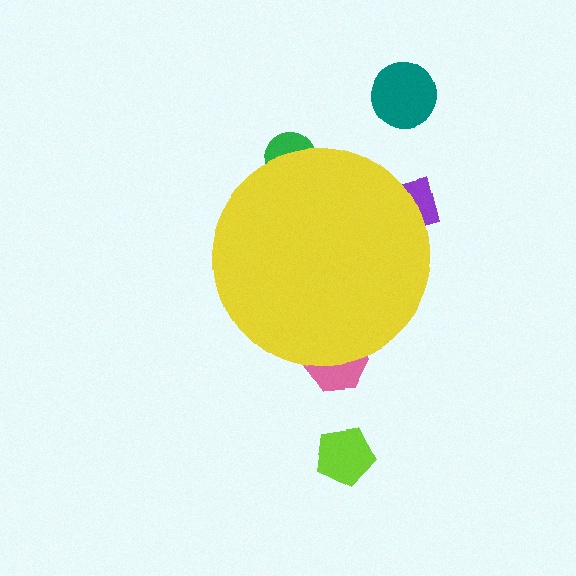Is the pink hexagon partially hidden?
Yes, the pink hexagon is partially hidden behind the yellow circle.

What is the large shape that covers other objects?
A yellow circle.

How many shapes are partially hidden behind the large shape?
3 shapes are partially hidden.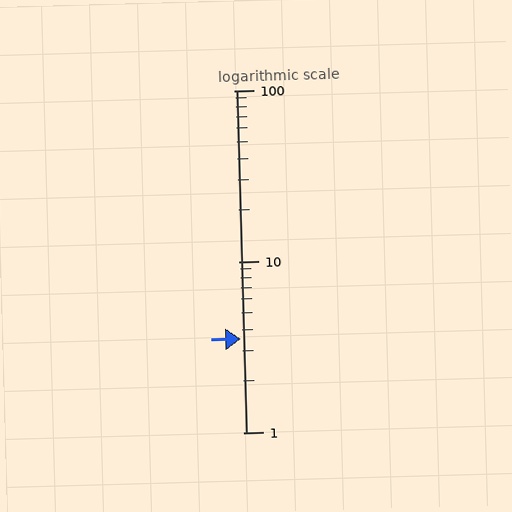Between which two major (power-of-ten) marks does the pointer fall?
The pointer is between 1 and 10.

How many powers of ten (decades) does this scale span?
The scale spans 2 decades, from 1 to 100.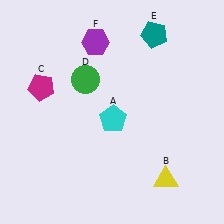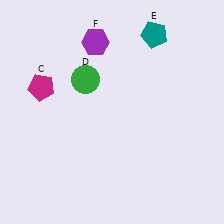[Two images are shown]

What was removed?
The cyan pentagon (A), the yellow triangle (B) were removed in Image 2.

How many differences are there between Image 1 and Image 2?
There are 2 differences between the two images.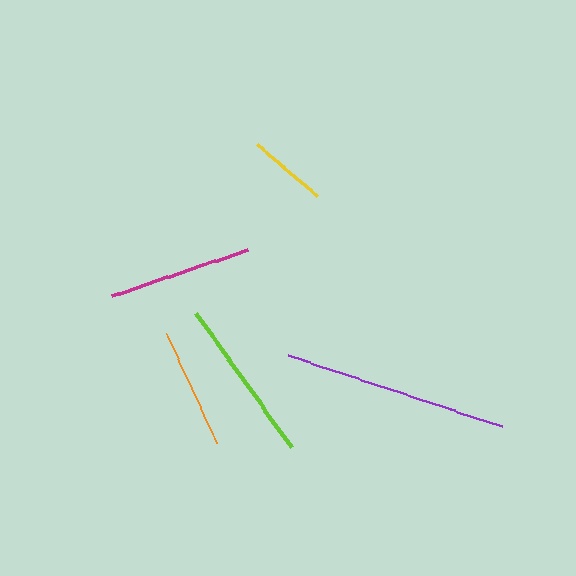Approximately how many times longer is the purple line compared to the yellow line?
The purple line is approximately 2.9 times the length of the yellow line.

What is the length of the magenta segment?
The magenta segment is approximately 143 pixels long.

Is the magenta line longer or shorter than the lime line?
The lime line is longer than the magenta line.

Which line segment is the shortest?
The yellow line is the shortest at approximately 79 pixels.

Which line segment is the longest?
The purple line is the longest at approximately 226 pixels.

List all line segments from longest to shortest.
From longest to shortest: purple, lime, magenta, orange, yellow.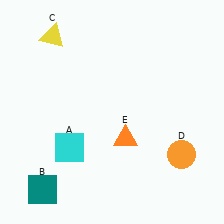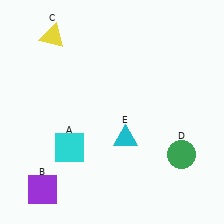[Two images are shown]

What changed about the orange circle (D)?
In Image 1, D is orange. In Image 2, it changed to green.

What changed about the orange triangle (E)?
In Image 1, E is orange. In Image 2, it changed to cyan.